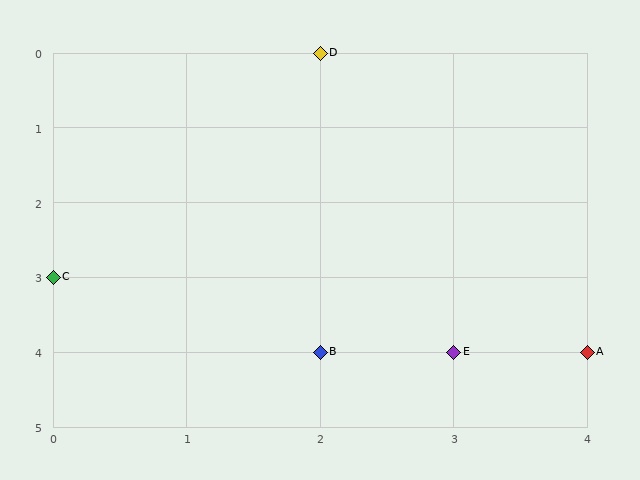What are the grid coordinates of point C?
Point C is at grid coordinates (0, 3).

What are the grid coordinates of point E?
Point E is at grid coordinates (3, 4).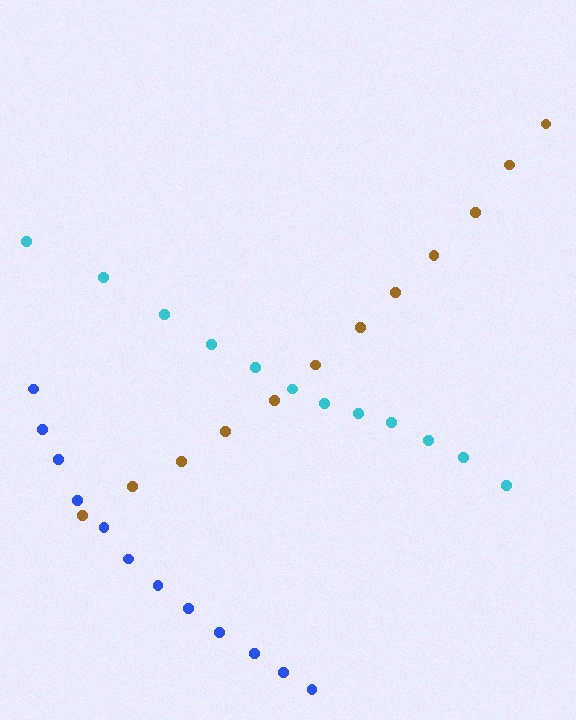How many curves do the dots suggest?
There are 3 distinct paths.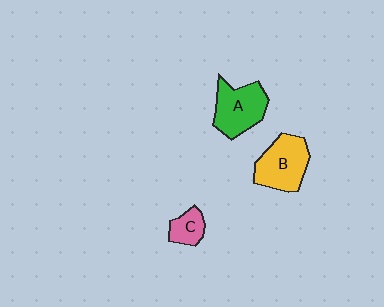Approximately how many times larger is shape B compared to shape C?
Approximately 2.3 times.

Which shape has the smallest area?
Shape C (pink).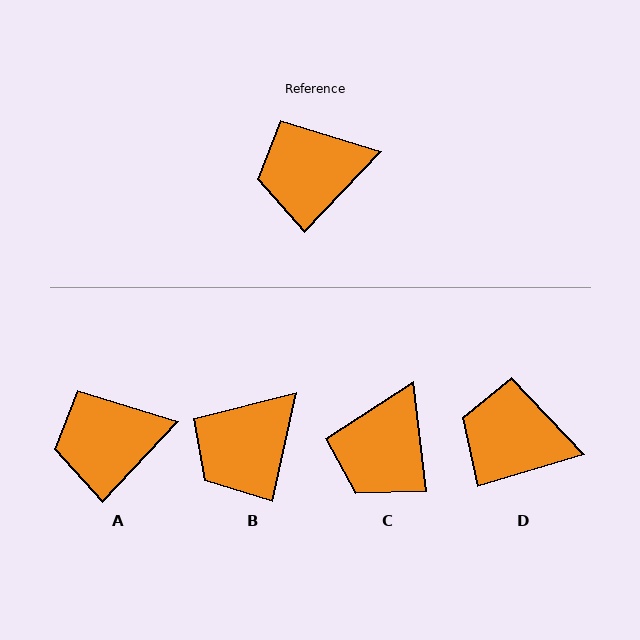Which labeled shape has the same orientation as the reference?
A.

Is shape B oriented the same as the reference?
No, it is off by about 31 degrees.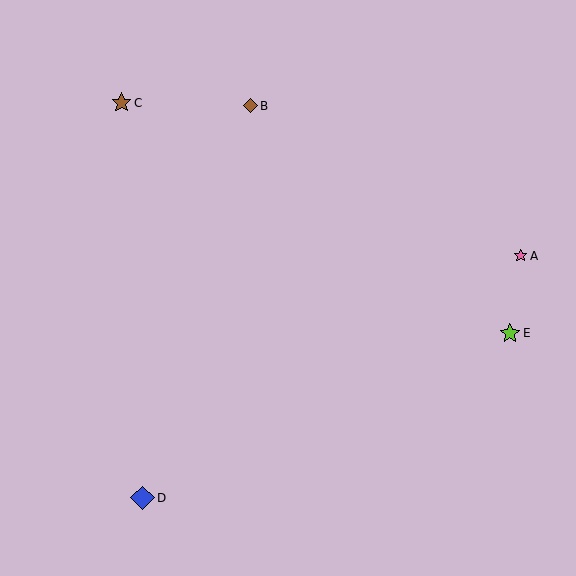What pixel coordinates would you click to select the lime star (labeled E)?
Click at (510, 333) to select the lime star E.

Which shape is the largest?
The blue diamond (labeled D) is the largest.